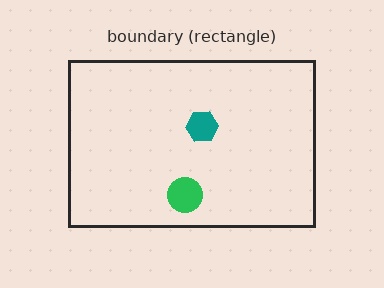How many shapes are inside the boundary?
2 inside, 0 outside.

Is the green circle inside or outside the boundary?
Inside.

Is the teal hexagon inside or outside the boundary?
Inside.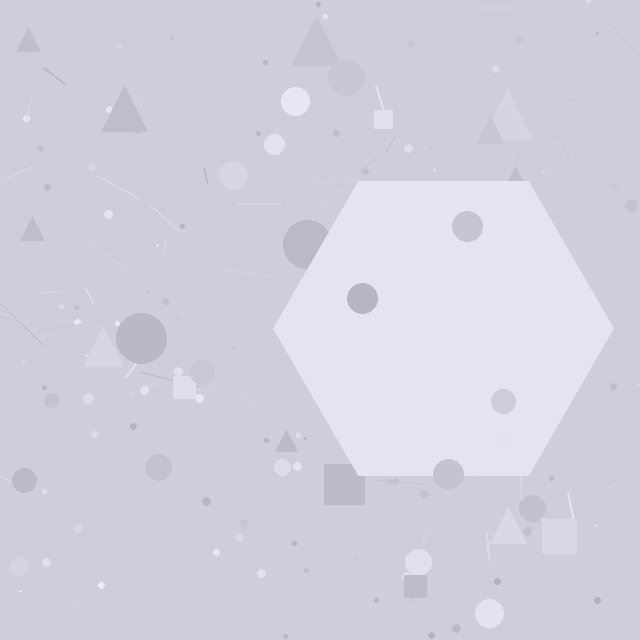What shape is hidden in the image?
A hexagon is hidden in the image.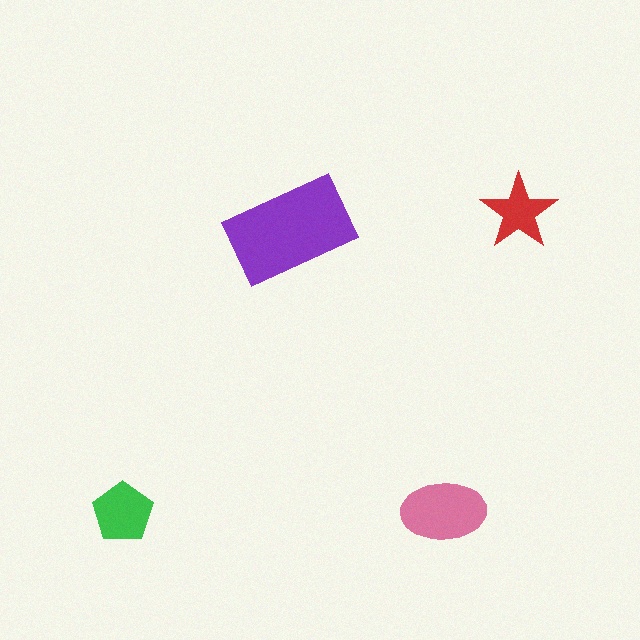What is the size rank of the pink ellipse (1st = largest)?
2nd.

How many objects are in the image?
There are 4 objects in the image.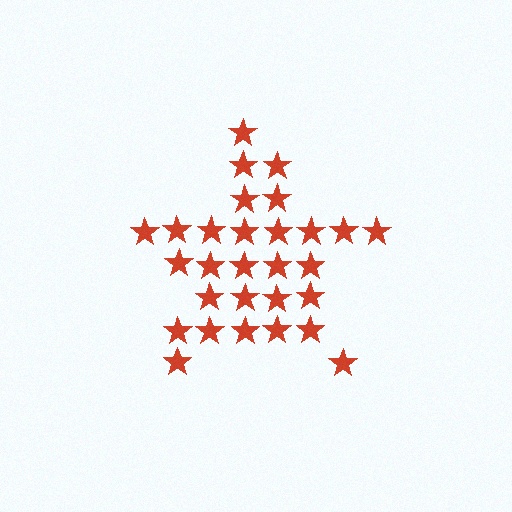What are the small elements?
The small elements are stars.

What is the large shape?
The large shape is a star.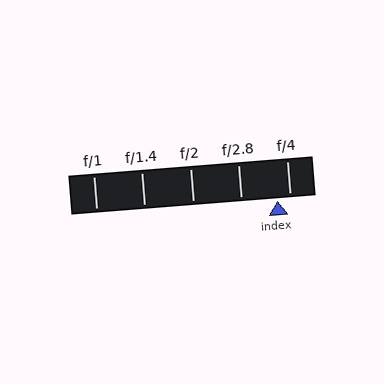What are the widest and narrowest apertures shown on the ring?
The widest aperture shown is f/1 and the narrowest is f/4.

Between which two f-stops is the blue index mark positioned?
The index mark is between f/2.8 and f/4.